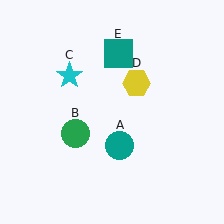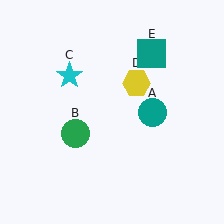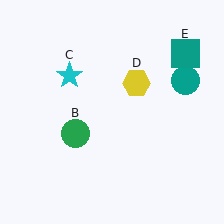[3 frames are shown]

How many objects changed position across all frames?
2 objects changed position: teal circle (object A), teal square (object E).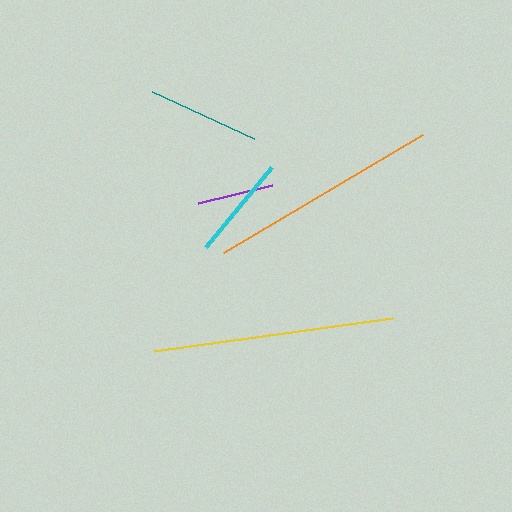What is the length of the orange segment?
The orange segment is approximately 231 pixels long.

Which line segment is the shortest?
The purple line is the shortest at approximately 76 pixels.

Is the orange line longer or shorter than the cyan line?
The orange line is longer than the cyan line.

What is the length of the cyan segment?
The cyan segment is approximately 104 pixels long.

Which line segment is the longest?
The yellow line is the longest at approximately 240 pixels.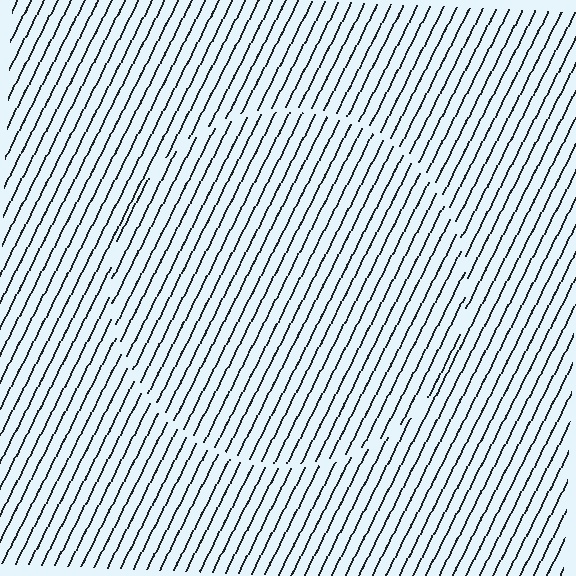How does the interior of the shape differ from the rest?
The interior of the shape contains the same grating, shifted by half a period — the contour is defined by the phase discontinuity where line-ends from the inner and outer gratings abut.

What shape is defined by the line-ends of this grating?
An illusory circle. The interior of the shape contains the same grating, shifted by half a period — the contour is defined by the phase discontinuity where line-ends from the inner and outer gratings abut.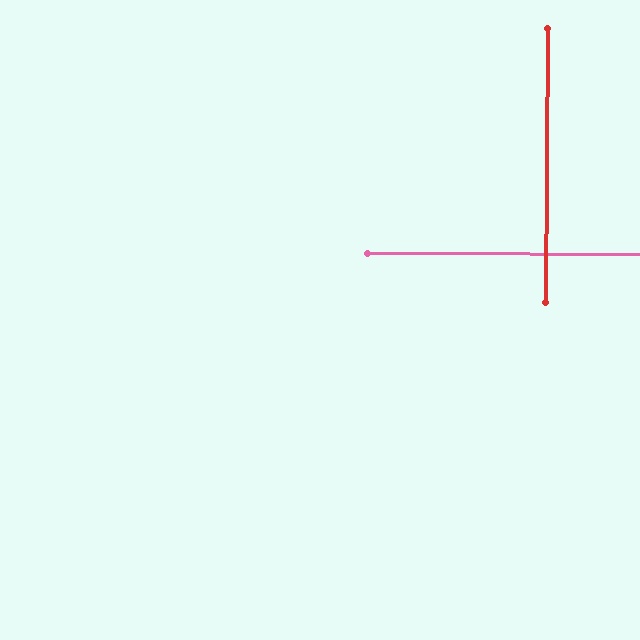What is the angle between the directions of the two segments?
Approximately 90 degrees.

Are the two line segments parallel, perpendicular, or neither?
Perpendicular — they meet at approximately 90°.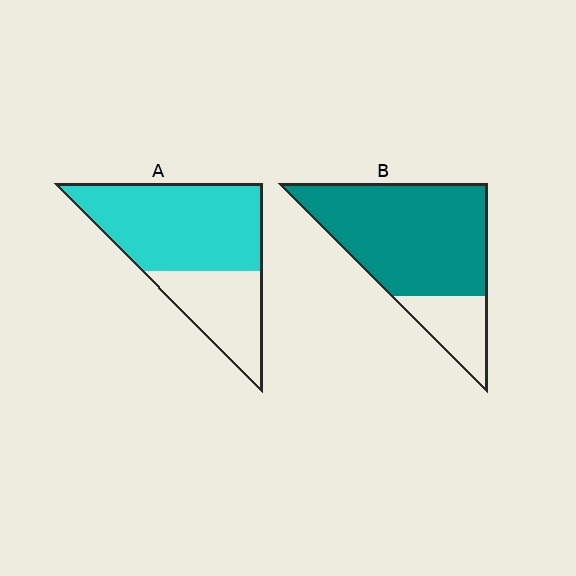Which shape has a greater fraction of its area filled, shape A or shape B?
Shape B.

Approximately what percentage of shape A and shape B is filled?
A is approximately 65% and B is approximately 80%.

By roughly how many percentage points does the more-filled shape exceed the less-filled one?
By roughly 10 percentage points (B over A).